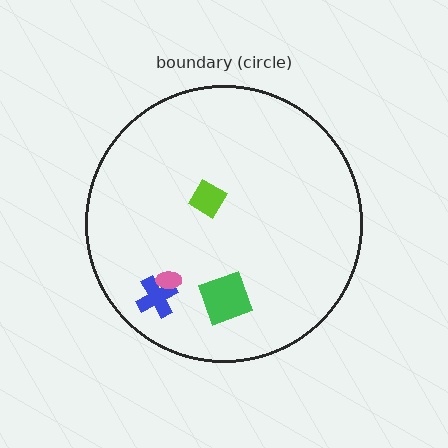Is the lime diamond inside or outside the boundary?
Inside.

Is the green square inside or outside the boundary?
Inside.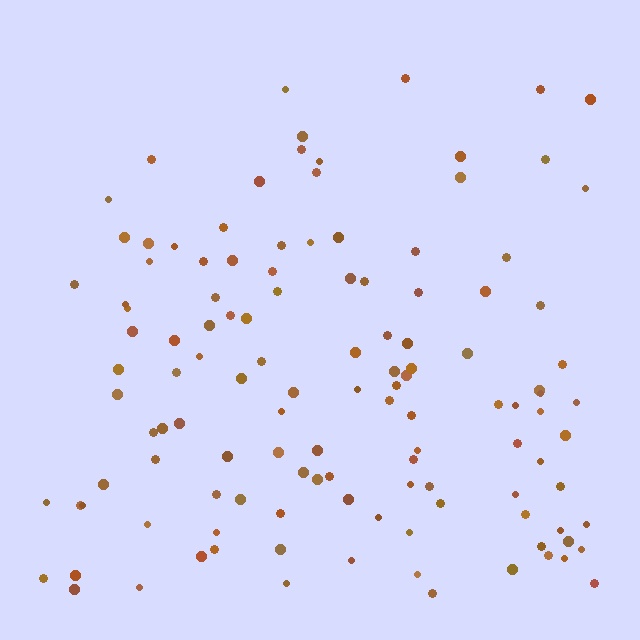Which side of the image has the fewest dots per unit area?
The top.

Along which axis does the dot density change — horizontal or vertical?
Vertical.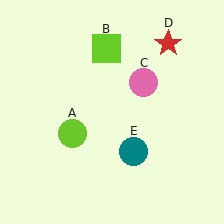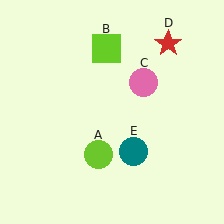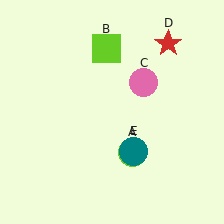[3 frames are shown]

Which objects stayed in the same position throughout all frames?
Lime square (object B) and pink circle (object C) and red star (object D) and teal circle (object E) remained stationary.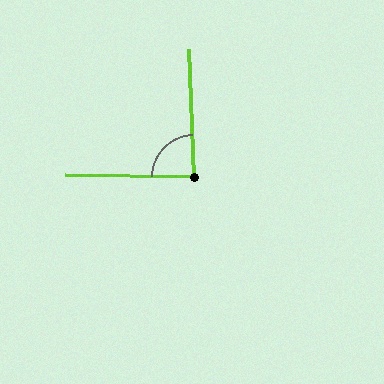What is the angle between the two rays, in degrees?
Approximately 87 degrees.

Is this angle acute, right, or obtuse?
It is approximately a right angle.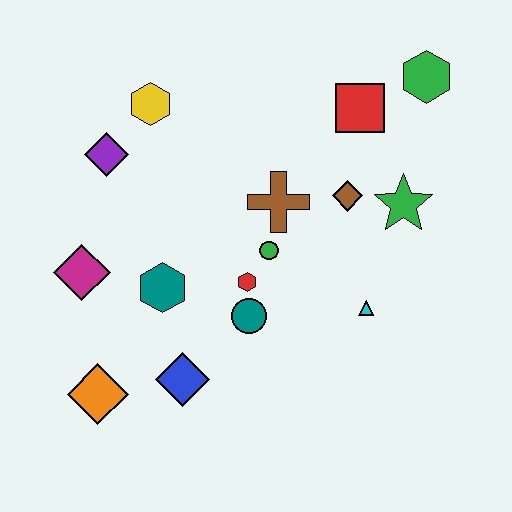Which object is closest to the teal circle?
The red hexagon is closest to the teal circle.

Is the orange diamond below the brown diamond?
Yes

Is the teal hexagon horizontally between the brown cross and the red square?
No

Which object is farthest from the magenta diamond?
The green hexagon is farthest from the magenta diamond.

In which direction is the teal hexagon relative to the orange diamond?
The teal hexagon is above the orange diamond.